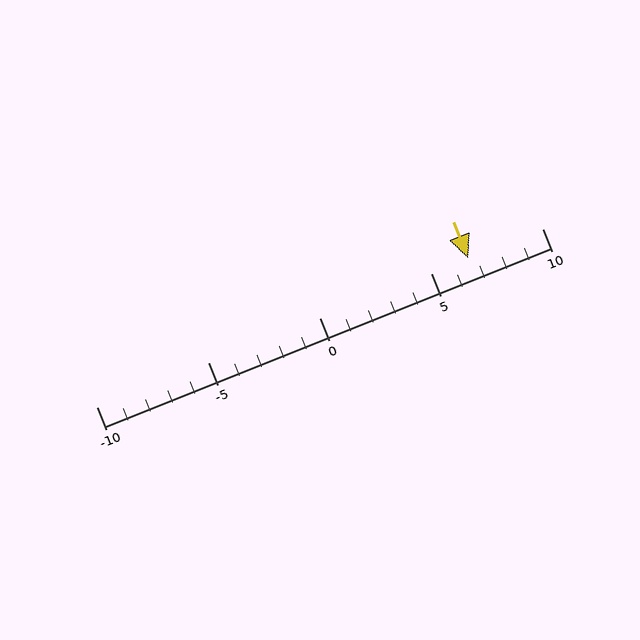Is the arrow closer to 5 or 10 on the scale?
The arrow is closer to 5.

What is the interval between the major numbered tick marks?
The major tick marks are spaced 5 units apart.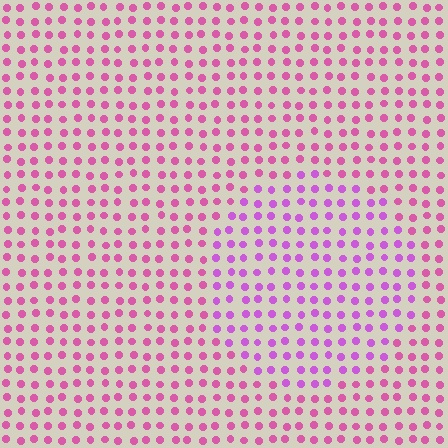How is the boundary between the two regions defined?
The boundary is defined purely by a slight shift in hue (about 30 degrees). Spacing, size, and orientation are identical on both sides.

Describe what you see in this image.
The image is filled with small pink elements in a uniform arrangement. A circle-shaped region is visible where the elements are tinted to a slightly different hue, forming a subtle color boundary.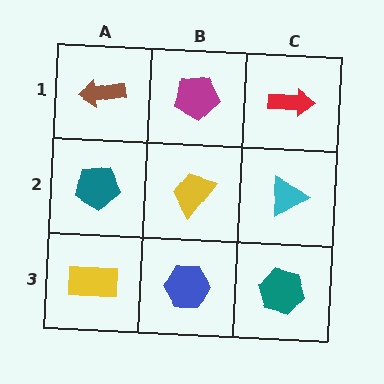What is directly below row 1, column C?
A cyan triangle.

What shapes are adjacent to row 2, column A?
A brown arrow (row 1, column A), a yellow rectangle (row 3, column A), a yellow trapezoid (row 2, column B).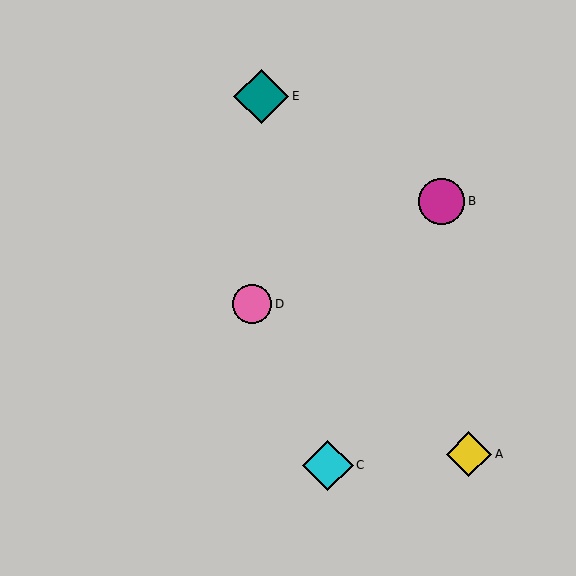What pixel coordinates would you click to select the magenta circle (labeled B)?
Click at (441, 201) to select the magenta circle B.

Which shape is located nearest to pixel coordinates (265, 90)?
The teal diamond (labeled E) at (261, 96) is nearest to that location.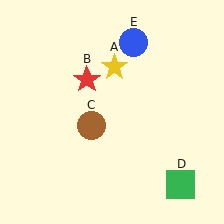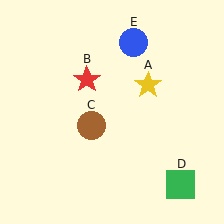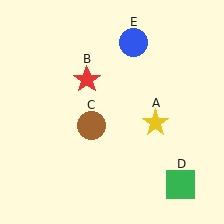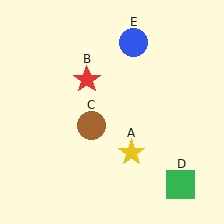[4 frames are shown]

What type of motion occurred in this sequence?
The yellow star (object A) rotated clockwise around the center of the scene.